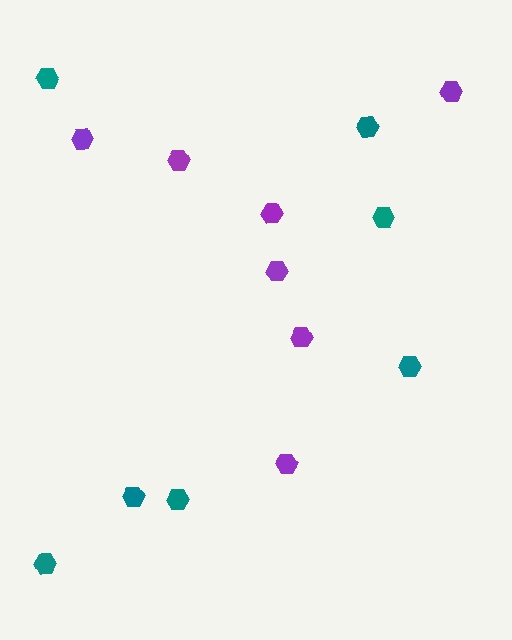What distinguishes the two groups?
There are 2 groups: one group of teal hexagons (7) and one group of purple hexagons (7).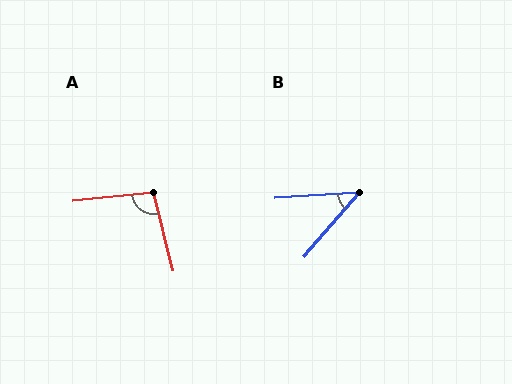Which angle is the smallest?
B, at approximately 45 degrees.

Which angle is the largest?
A, at approximately 97 degrees.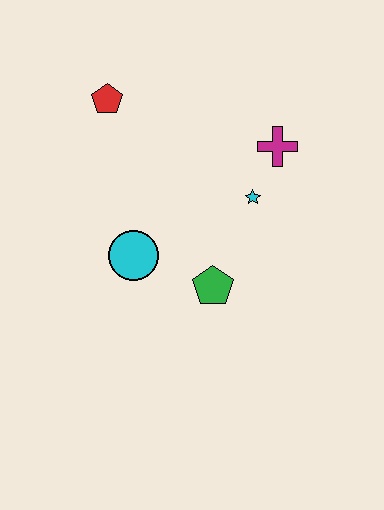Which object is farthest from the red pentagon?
The green pentagon is farthest from the red pentagon.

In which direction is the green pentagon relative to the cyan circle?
The green pentagon is to the right of the cyan circle.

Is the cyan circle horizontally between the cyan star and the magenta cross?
No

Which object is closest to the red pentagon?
The cyan circle is closest to the red pentagon.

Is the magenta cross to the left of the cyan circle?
No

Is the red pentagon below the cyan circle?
No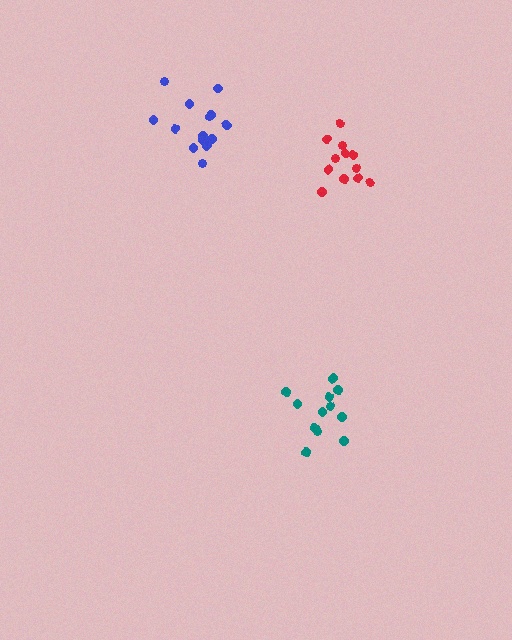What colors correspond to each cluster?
The clusters are colored: teal, red, blue.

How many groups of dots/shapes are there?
There are 3 groups.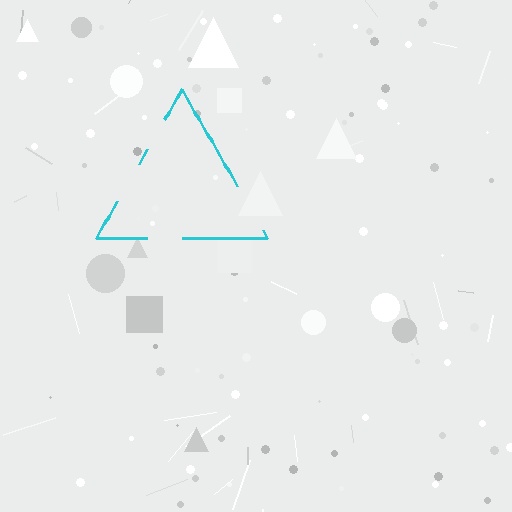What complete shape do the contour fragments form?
The contour fragments form a triangle.